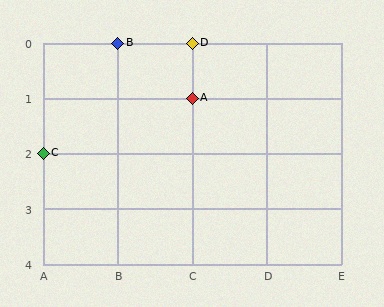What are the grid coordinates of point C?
Point C is at grid coordinates (A, 2).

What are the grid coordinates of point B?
Point B is at grid coordinates (B, 0).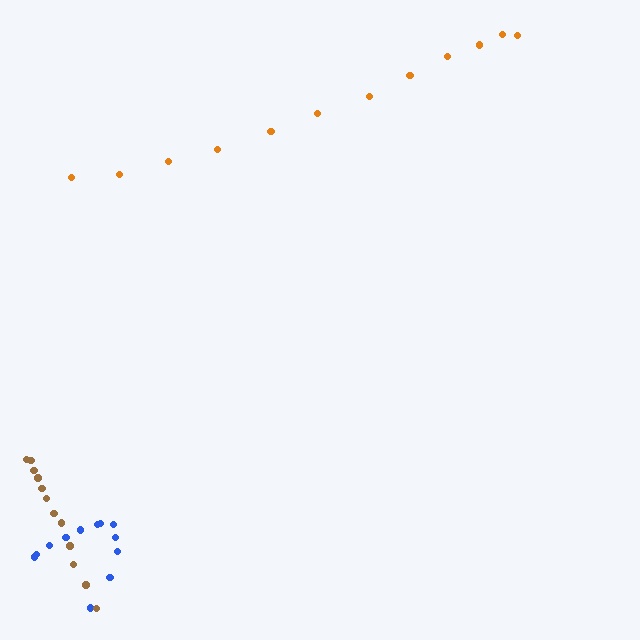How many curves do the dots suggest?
There are 3 distinct paths.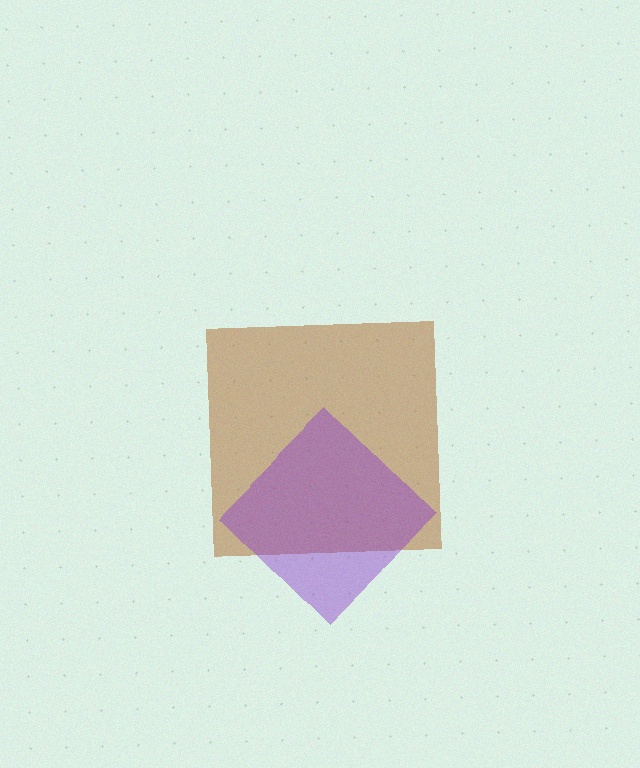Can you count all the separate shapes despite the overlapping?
Yes, there are 2 separate shapes.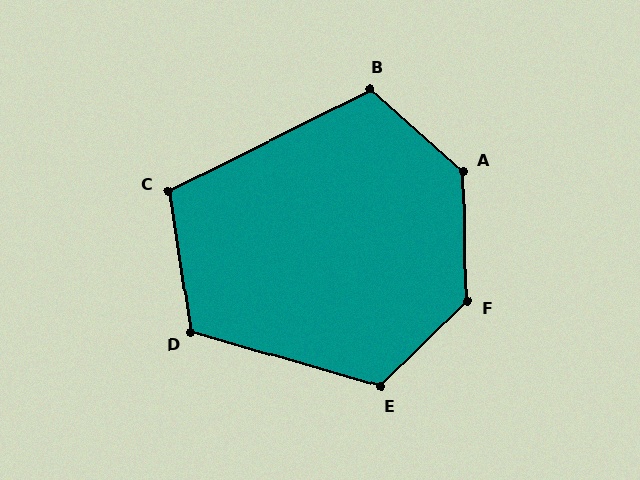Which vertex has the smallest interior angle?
C, at approximately 108 degrees.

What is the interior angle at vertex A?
Approximately 133 degrees (obtuse).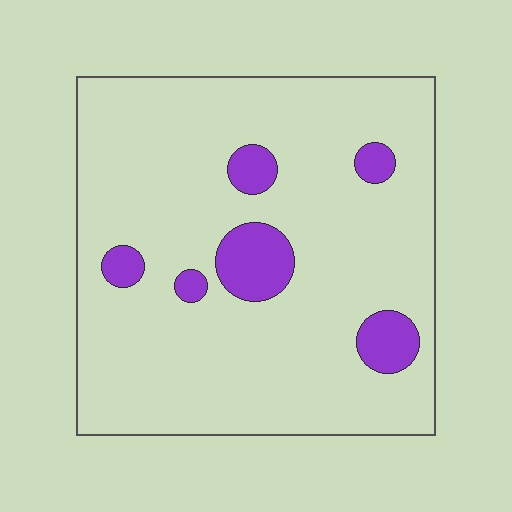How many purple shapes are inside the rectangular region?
6.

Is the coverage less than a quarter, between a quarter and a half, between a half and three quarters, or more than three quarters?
Less than a quarter.